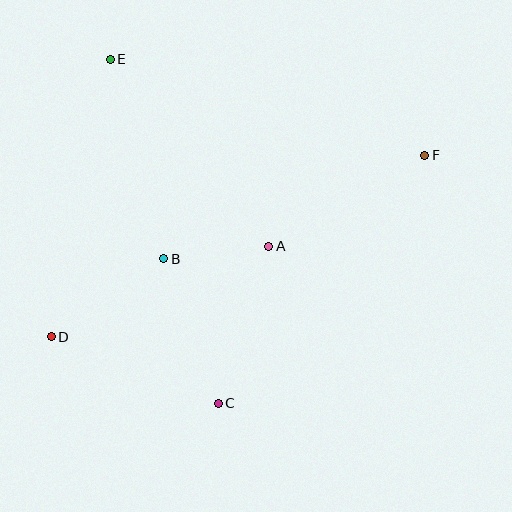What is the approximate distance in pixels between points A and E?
The distance between A and E is approximately 245 pixels.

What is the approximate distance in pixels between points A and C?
The distance between A and C is approximately 165 pixels.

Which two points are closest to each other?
Points A and B are closest to each other.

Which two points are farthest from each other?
Points D and F are farthest from each other.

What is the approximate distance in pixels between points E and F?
The distance between E and F is approximately 329 pixels.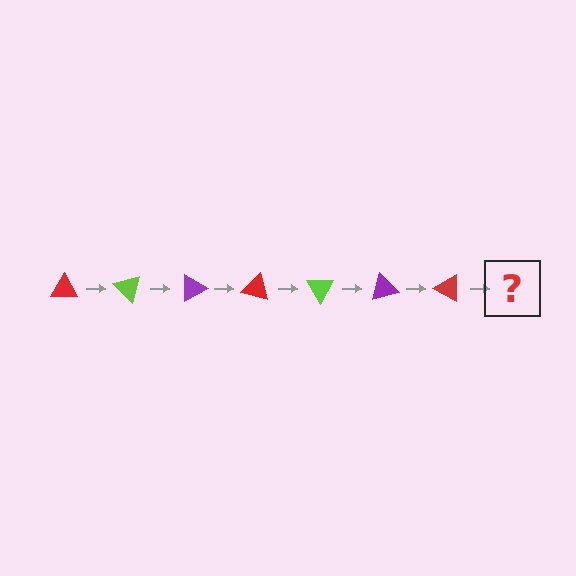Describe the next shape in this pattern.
It should be a lime triangle, rotated 315 degrees from the start.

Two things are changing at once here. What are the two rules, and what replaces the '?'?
The two rules are that it rotates 45 degrees each step and the color cycles through red, lime, and purple. The '?' should be a lime triangle, rotated 315 degrees from the start.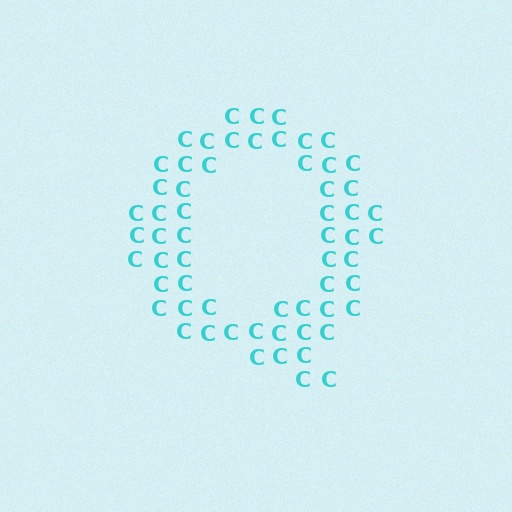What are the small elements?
The small elements are letter C's.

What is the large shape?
The large shape is the letter Q.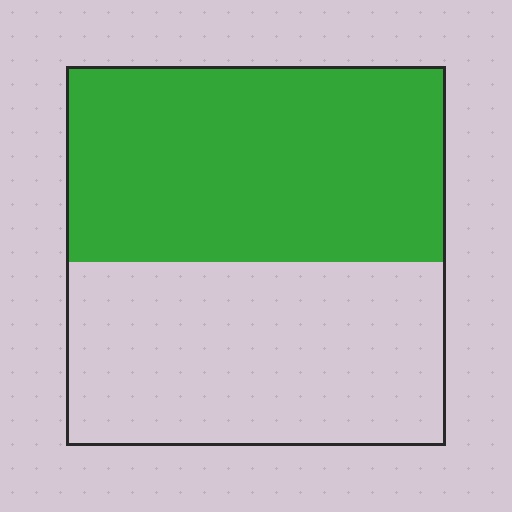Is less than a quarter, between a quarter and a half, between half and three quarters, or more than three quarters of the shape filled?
Between half and three quarters.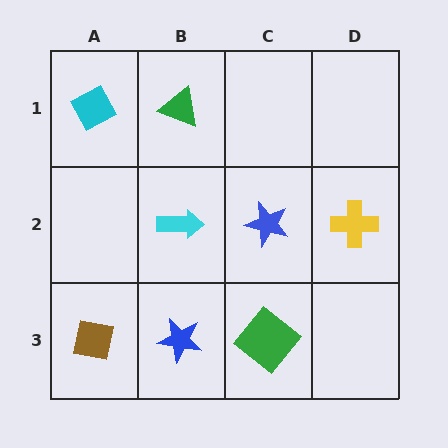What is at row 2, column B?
A cyan arrow.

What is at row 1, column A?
A cyan diamond.